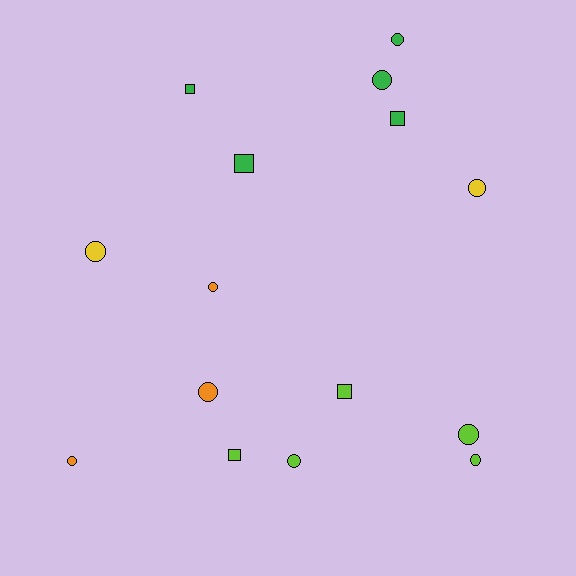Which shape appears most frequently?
Circle, with 10 objects.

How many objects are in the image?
There are 15 objects.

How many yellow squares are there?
There are no yellow squares.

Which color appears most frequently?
Green, with 5 objects.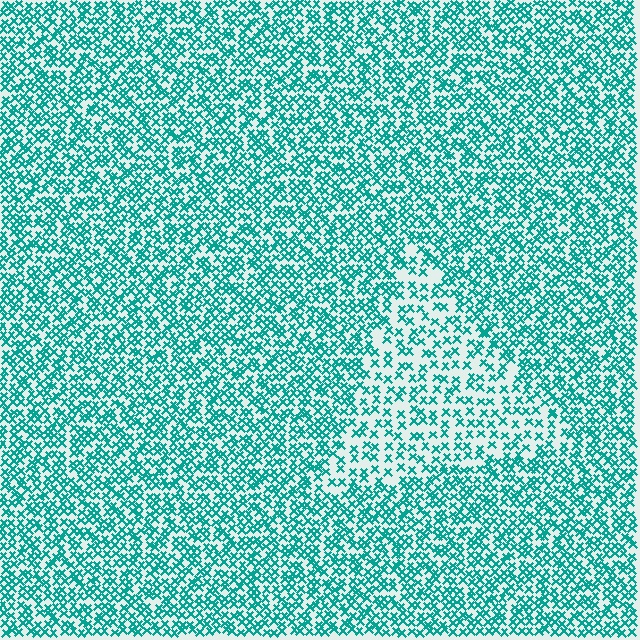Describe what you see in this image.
The image contains small teal elements arranged at two different densities. A triangle-shaped region is visible where the elements are less densely packed than the surrounding area.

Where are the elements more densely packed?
The elements are more densely packed outside the triangle boundary.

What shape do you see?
I see a triangle.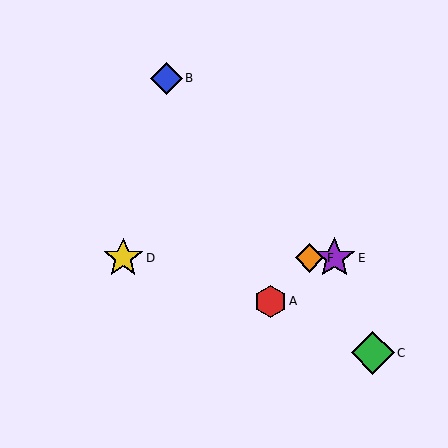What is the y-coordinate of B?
Object B is at y≈78.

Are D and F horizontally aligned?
Yes, both are at y≈258.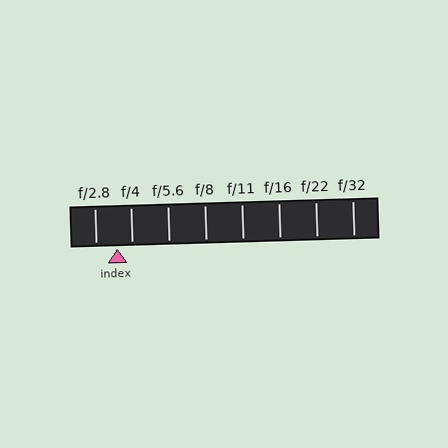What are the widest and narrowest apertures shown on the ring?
The widest aperture shown is f/2.8 and the narrowest is f/32.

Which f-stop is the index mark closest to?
The index mark is closest to f/4.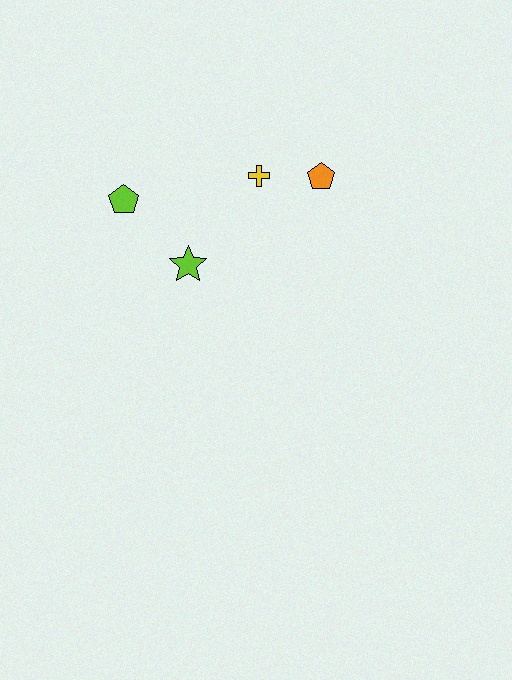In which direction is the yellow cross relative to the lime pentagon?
The yellow cross is to the right of the lime pentagon.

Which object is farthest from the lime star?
The orange pentagon is farthest from the lime star.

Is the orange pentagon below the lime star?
No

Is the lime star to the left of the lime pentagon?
No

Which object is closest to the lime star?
The lime pentagon is closest to the lime star.